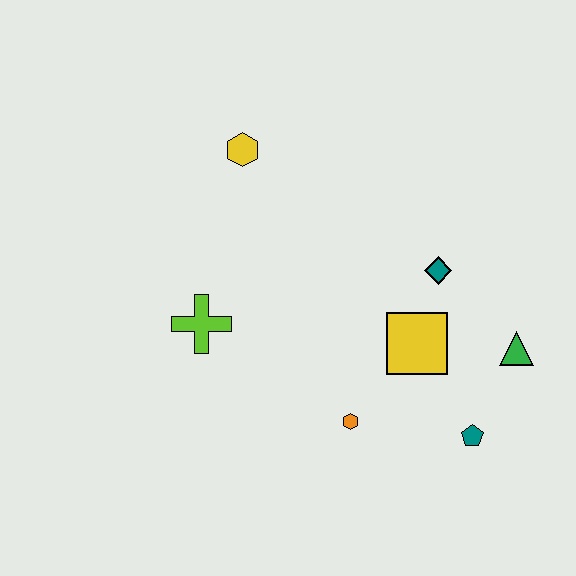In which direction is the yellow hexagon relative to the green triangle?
The yellow hexagon is to the left of the green triangle.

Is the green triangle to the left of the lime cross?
No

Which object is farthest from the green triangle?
The yellow hexagon is farthest from the green triangle.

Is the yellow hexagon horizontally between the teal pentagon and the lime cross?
Yes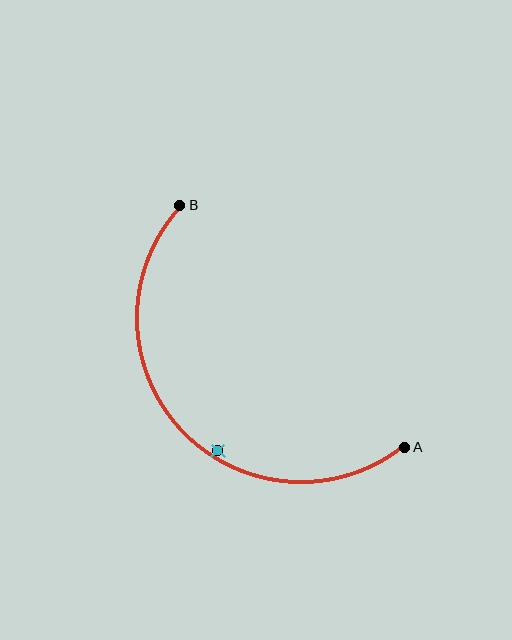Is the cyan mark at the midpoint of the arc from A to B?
No — the cyan mark does not lie on the arc at all. It sits slightly inside the curve.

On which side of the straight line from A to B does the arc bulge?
The arc bulges below and to the left of the straight line connecting A and B.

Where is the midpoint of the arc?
The arc midpoint is the point on the curve farthest from the straight line joining A and B. It sits below and to the left of that line.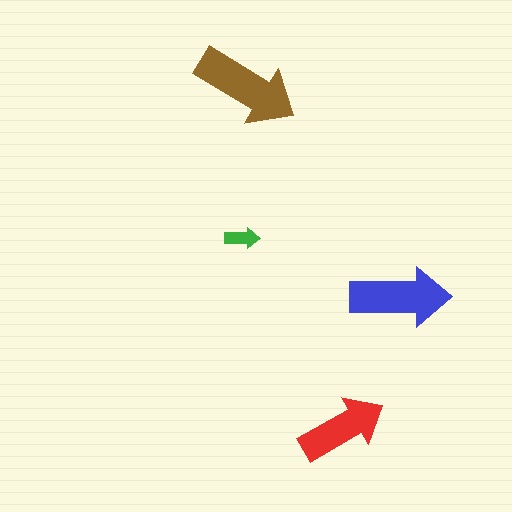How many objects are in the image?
There are 4 objects in the image.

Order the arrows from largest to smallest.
the brown one, the blue one, the red one, the green one.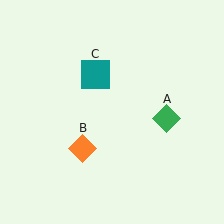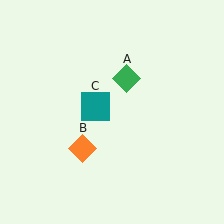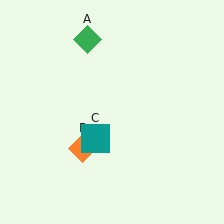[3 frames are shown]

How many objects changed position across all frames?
2 objects changed position: green diamond (object A), teal square (object C).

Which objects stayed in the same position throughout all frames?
Orange diamond (object B) remained stationary.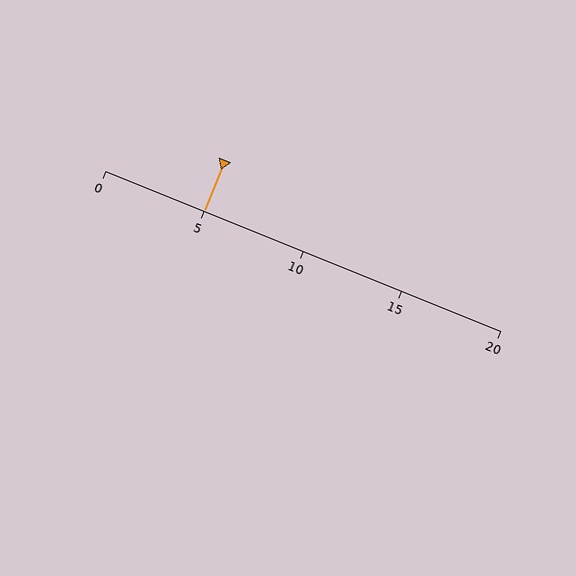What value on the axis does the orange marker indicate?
The marker indicates approximately 5.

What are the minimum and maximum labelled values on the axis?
The axis runs from 0 to 20.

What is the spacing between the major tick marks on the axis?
The major ticks are spaced 5 apart.